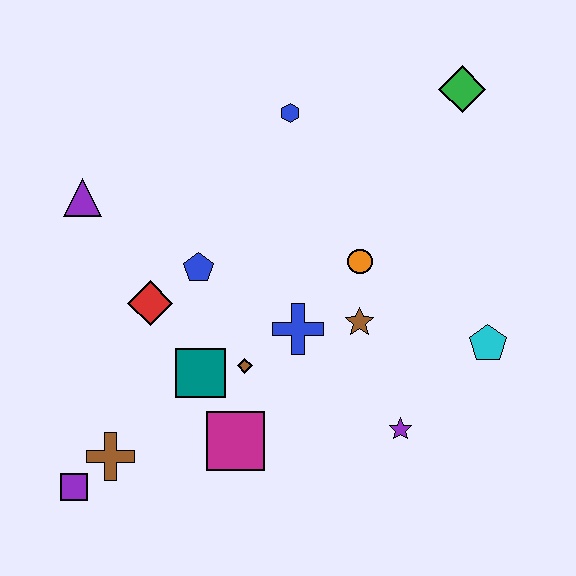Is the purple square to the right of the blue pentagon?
No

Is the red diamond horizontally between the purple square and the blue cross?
Yes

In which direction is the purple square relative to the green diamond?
The purple square is below the green diamond.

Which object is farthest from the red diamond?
The green diamond is farthest from the red diamond.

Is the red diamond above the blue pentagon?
No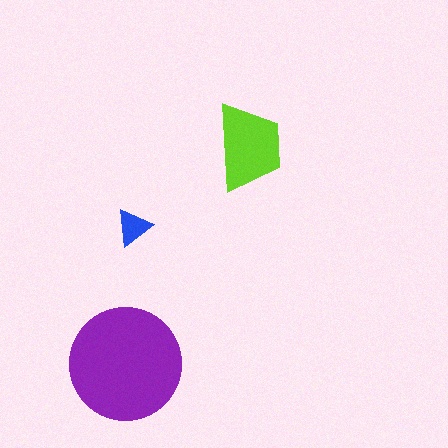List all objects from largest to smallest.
The purple circle, the lime trapezoid, the blue triangle.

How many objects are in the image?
There are 3 objects in the image.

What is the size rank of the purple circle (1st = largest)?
1st.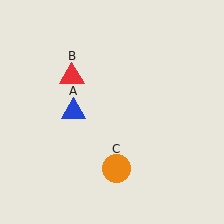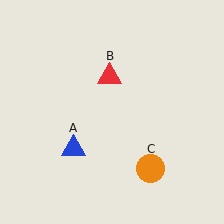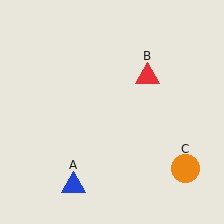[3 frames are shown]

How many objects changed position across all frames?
3 objects changed position: blue triangle (object A), red triangle (object B), orange circle (object C).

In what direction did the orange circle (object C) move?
The orange circle (object C) moved right.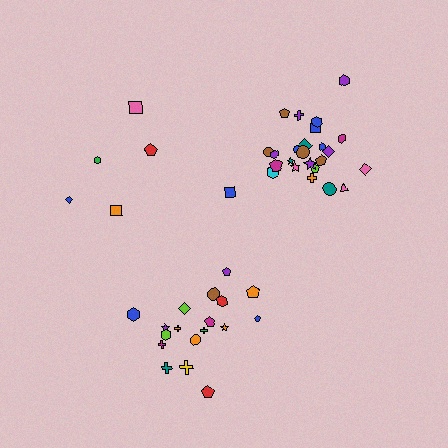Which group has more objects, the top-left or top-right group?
The top-right group.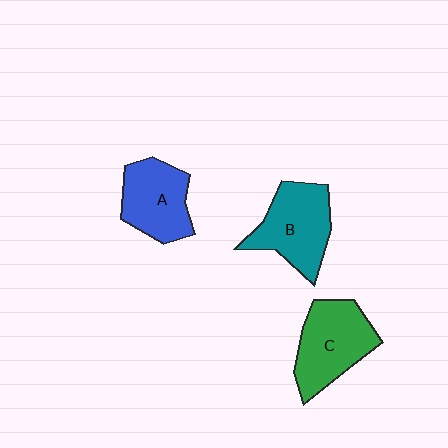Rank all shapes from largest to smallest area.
From largest to smallest: C (green), B (teal), A (blue).